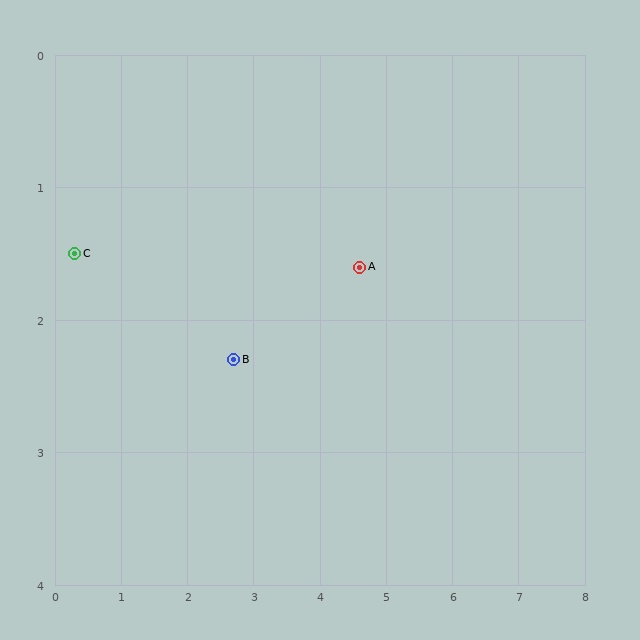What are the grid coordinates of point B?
Point B is at approximately (2.7, 2.3).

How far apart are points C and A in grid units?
Points C and A are about 4.3 grid units apart.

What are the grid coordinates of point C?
Point C is at approximately (0.3, 1.5).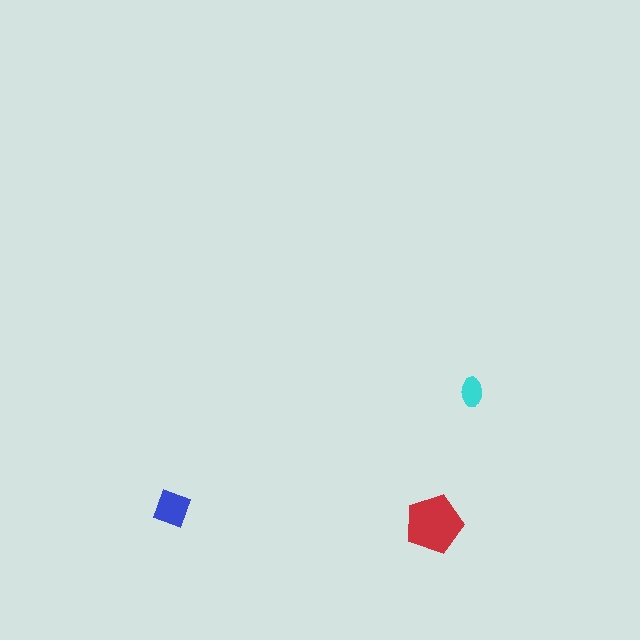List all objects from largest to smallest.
The red pentagon, the blue diamond, the cyan ellipse.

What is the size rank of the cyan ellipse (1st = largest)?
3rd.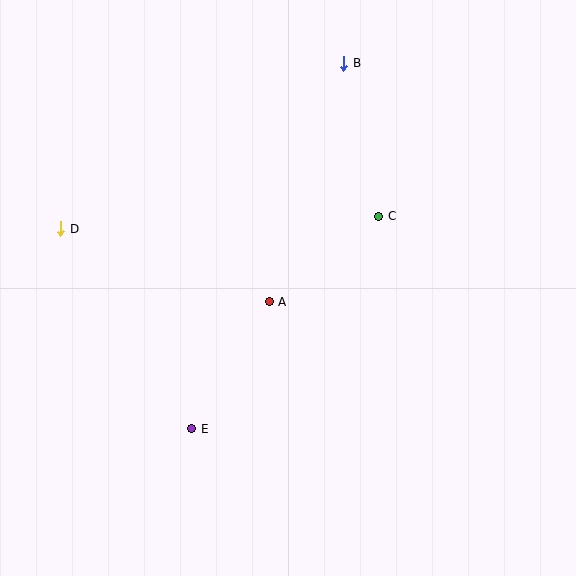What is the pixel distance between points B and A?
The distance between B and A is 250 pixels.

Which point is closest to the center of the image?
Point A at (269, 302) is closest to the center.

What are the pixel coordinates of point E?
Point E is at (192, 429).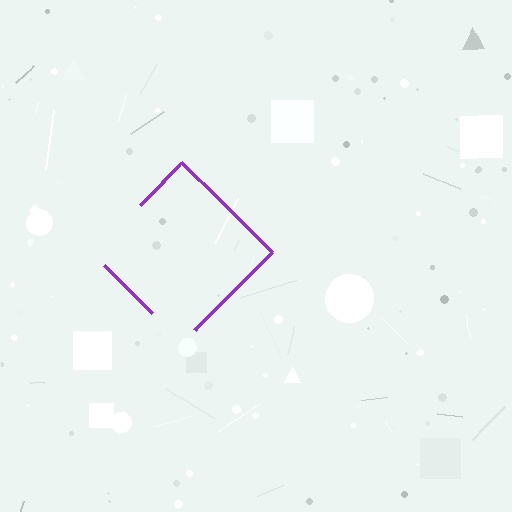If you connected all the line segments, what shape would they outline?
They would outline a diamond.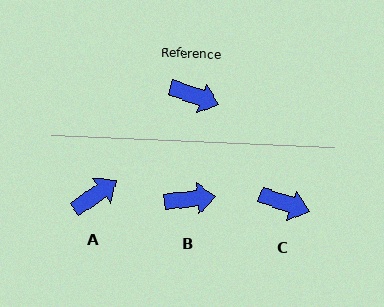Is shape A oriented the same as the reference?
No, it is off by about 55 degrees.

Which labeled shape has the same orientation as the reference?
C.